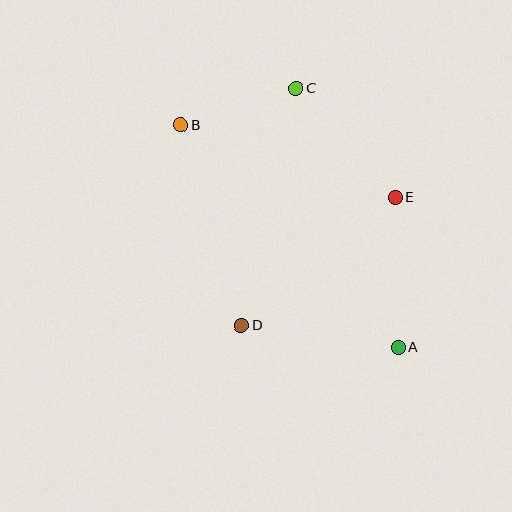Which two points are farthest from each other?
Points A and B are farthest from each other.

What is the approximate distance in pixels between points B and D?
The distance between B and D is approximately 209 pixels.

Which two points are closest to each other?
Points B and C are closest to each other.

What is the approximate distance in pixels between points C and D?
The distance between C and D is approximately 243 pixels.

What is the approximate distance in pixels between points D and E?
The distance between D and E is approximately 200 pixels.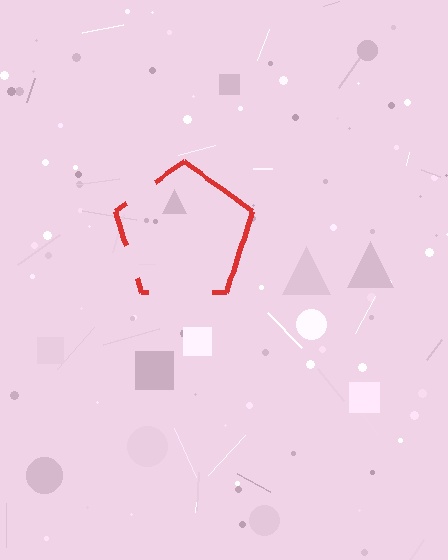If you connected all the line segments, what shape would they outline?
They would outline a pentagon.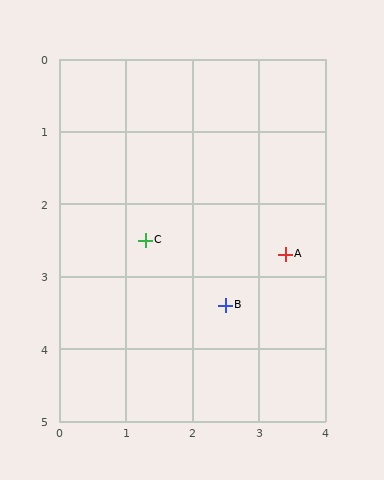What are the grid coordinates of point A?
Point A is at approximately (3.4, 2.7).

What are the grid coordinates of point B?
Point B is at approximately (2.5, 3.4).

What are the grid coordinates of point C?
Point C is at approximately (1.3, 2.5).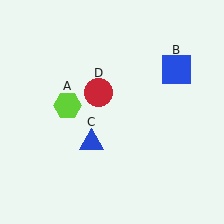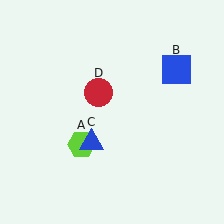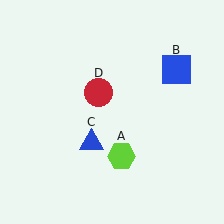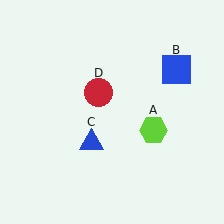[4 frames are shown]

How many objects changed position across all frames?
1 object changed position: lime hexagon (object A).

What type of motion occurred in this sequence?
The lime hexagon (object A) rotated counterclockwise around the center of the scene.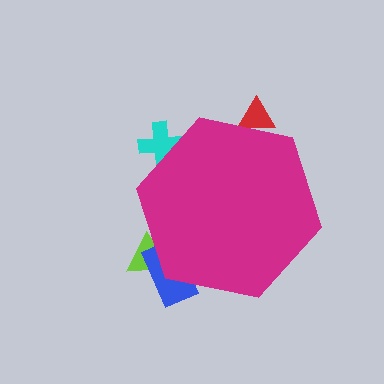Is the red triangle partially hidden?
Yes, the red triangle is partially hidden behind the magenta hexagon.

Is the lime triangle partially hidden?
Yes, the lime triangle is partially hidden behind the magenta hexagon.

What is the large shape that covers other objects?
A magenta hexagon.